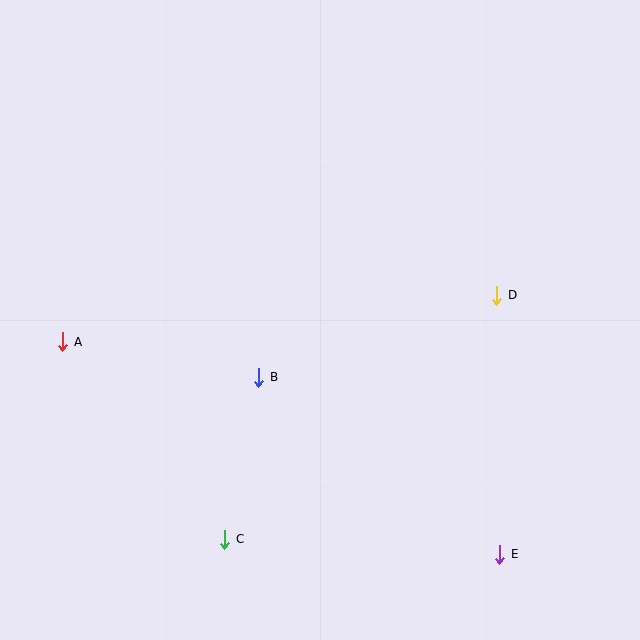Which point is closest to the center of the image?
Point B at (259, 377) is closest to the center.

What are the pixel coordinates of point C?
Point C is at (225, 539).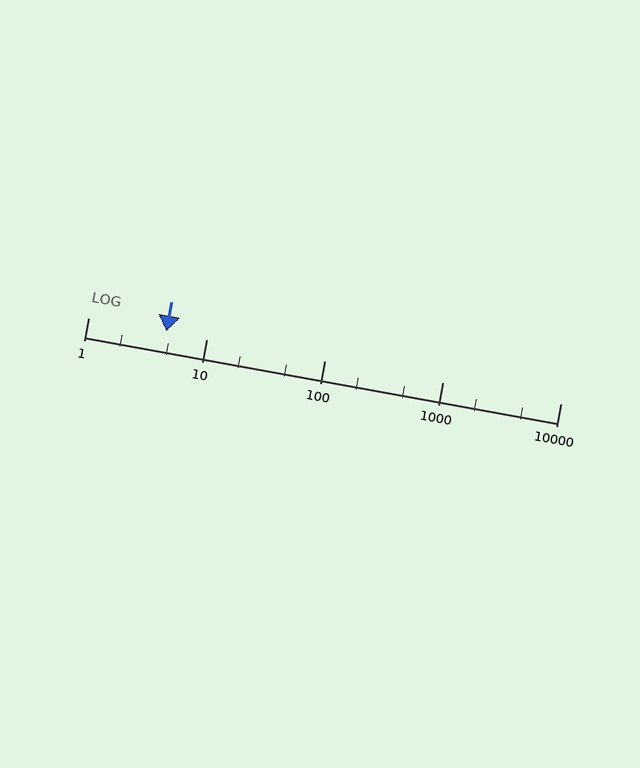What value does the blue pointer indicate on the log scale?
The pointer indicates approximately 4.6.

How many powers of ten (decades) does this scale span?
The scale spans 4 decades, from 1 to 10000.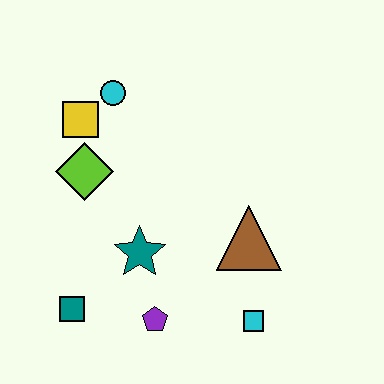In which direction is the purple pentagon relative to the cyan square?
The purple pentagon is to the left of the cyan square.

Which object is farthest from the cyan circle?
The cyan square is farthest from the cyan circle.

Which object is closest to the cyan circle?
The yellow square is closest to the cyan circle.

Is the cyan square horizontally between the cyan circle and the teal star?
No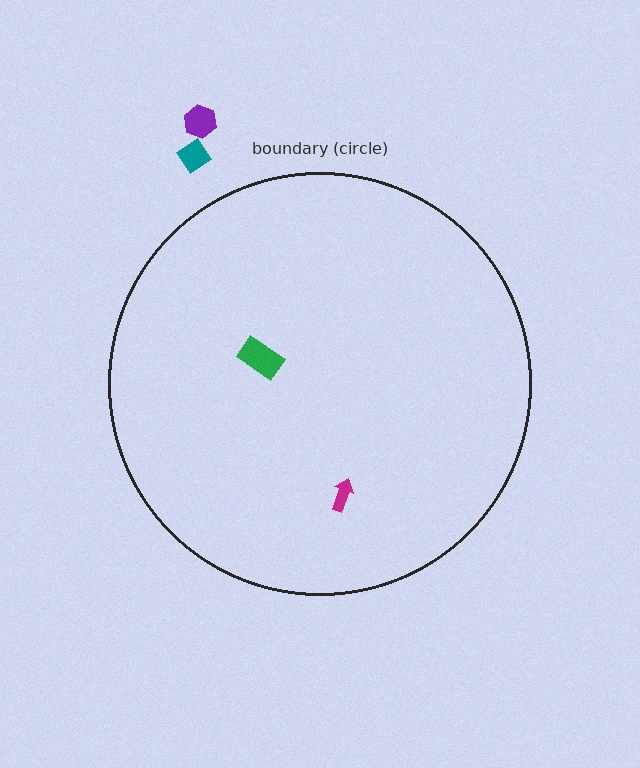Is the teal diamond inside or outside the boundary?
Outside.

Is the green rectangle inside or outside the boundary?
Inside.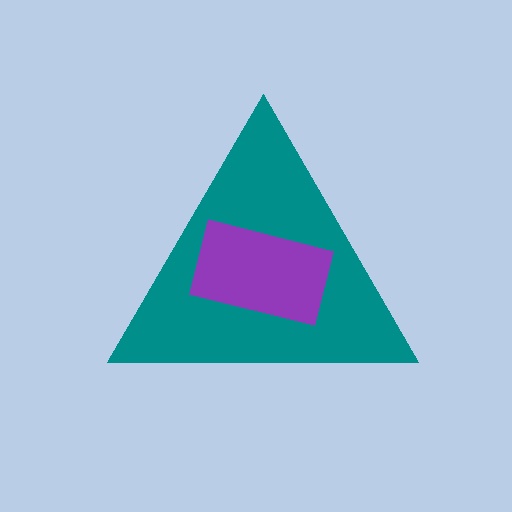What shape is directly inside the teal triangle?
The purple rectangle.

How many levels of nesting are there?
2.